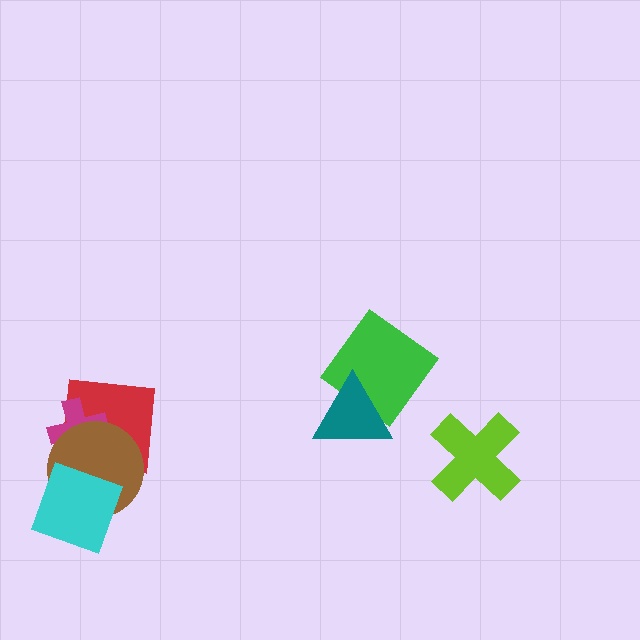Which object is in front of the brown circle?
The cyan square is in front of the brown circle.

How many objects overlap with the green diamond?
1 object overlaps with the green diamond.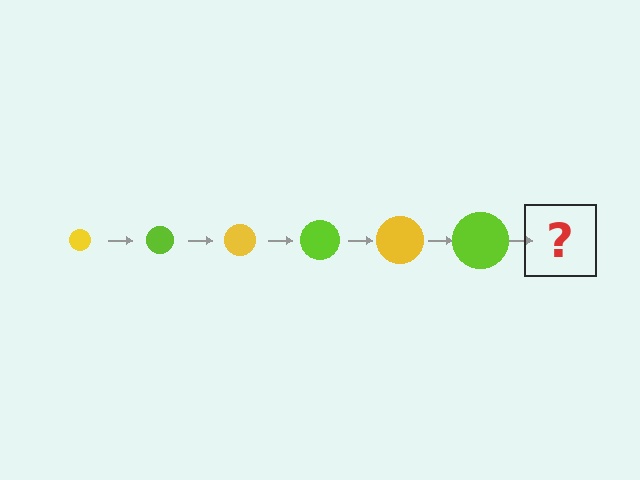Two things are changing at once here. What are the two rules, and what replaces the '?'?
The two rules are that the circle grows larger each step and the color cycles through yellow and lime. The '?' should be a yellow circle, larger than the previous one.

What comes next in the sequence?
The next element should be a yellow circle, larger than the previous one.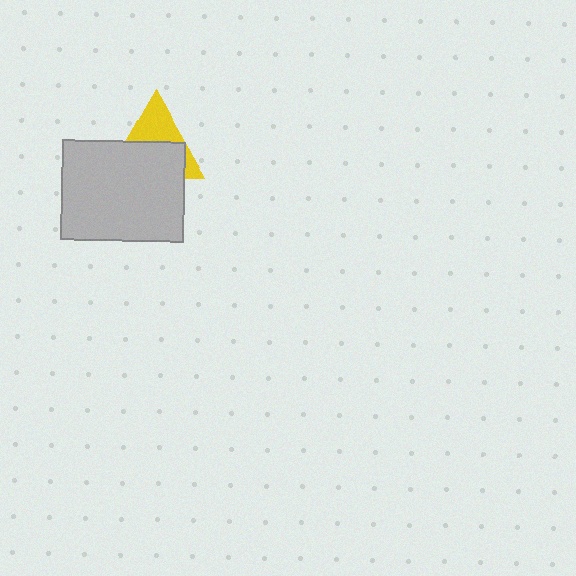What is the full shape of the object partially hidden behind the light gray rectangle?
The partially hidden object is a yellow triangle.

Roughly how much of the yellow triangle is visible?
A small part of it is visible (roughly 41%).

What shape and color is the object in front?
The object in front is a light gray rectangle.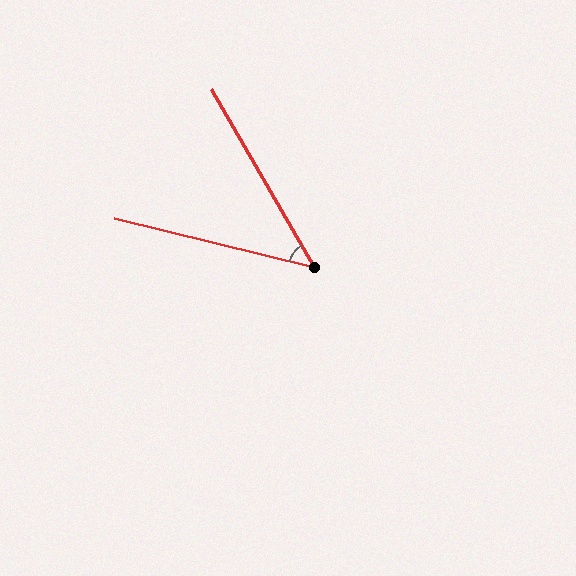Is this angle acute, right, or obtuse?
It is acute.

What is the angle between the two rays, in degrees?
Approximately 46 degrees.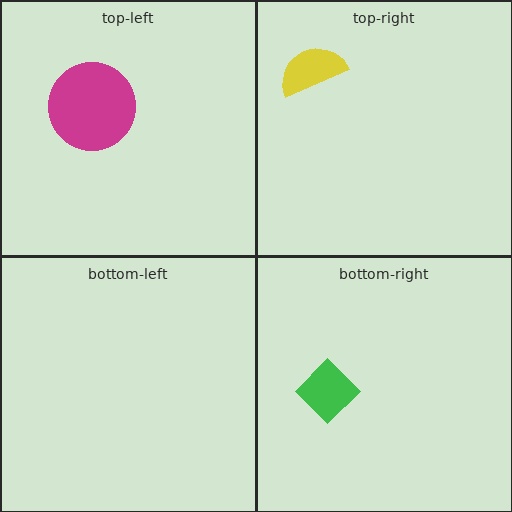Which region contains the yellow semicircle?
The top-right region.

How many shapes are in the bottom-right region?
1.